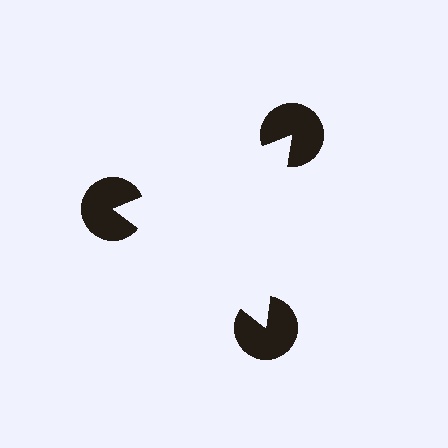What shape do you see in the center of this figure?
An illusory triangle — its edges are inferred from the aligned wedge cuts in the pac-man discs, not physically drawn.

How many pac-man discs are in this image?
There are 3 — one at each vertex of the illusory triangle.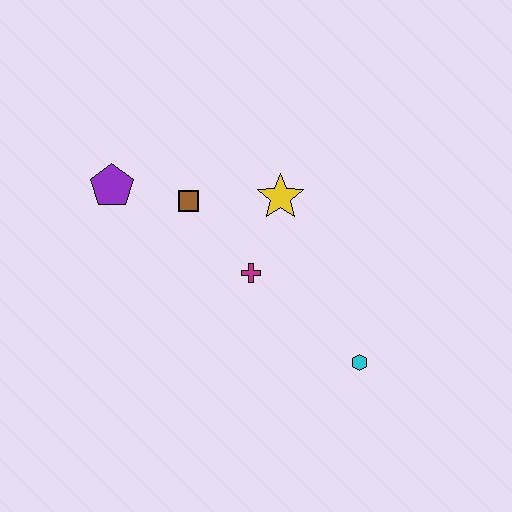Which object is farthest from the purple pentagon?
The cyan hexagon is farthest from the purple pentagon.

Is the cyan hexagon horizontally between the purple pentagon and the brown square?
No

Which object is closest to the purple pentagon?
The brown square is closest to the purple pentagon.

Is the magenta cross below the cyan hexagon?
No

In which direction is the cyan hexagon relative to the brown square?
The cyan hexagon is to the right of the brown square.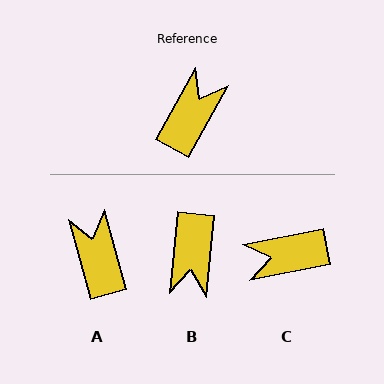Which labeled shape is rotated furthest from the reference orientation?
B, about 157 degrees away.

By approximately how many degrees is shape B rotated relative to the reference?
Approximately 157 degrees clockwise.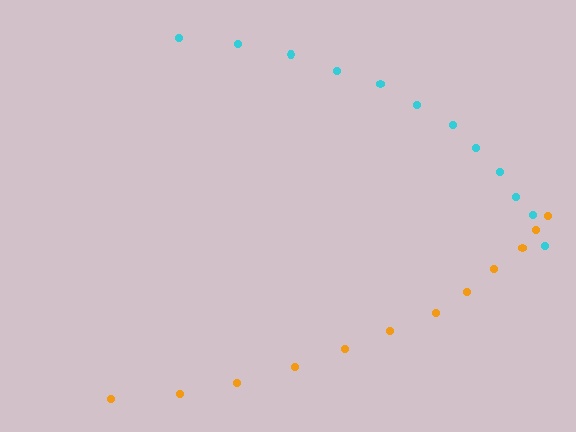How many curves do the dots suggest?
There are 2 distinct paths.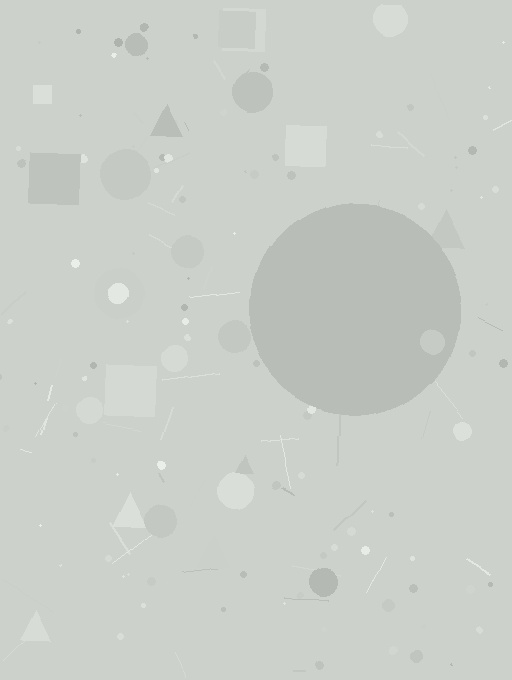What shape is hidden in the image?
A circle is hidden in the image.